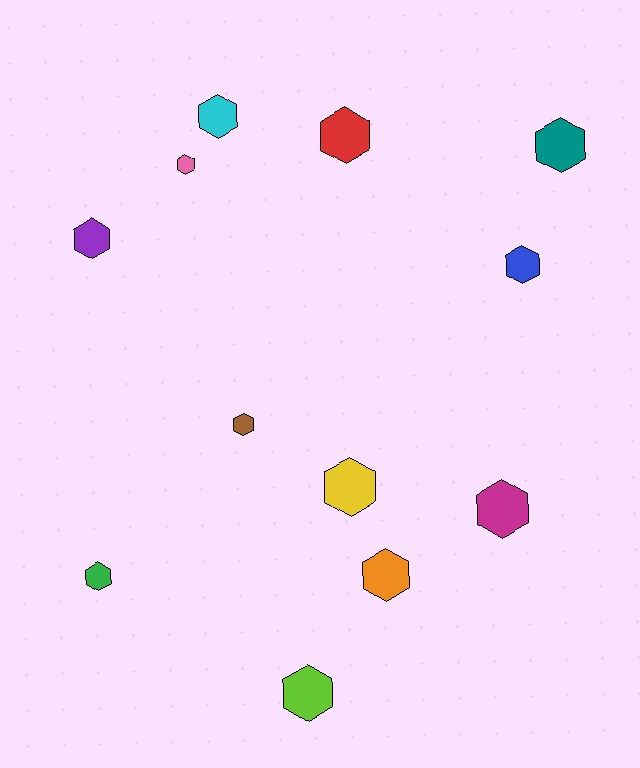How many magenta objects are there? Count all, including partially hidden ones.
There is 1 magenta object.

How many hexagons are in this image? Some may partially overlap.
There are 12 hexagons.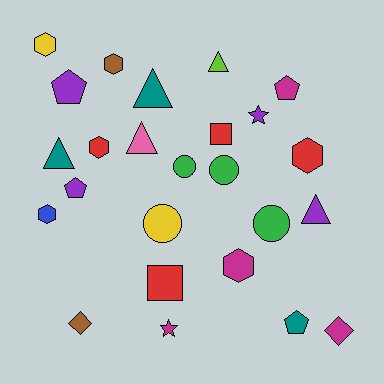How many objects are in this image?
There are 25 objects.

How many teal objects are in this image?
There are 3 teal objects.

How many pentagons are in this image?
There are 4 pentagons.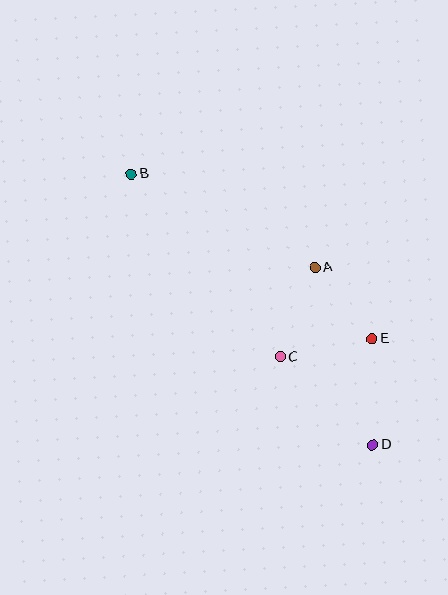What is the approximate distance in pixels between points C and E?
The distance between C and E is approximately 94 pixels.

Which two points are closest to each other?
Points A and E are closest to each other.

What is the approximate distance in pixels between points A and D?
The distance between A and D is approximately 187 pixels.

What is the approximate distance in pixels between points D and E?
The distance between D and E is approximately 106 pixels.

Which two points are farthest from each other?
Points B and D are farthest from each other.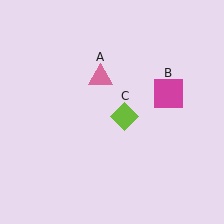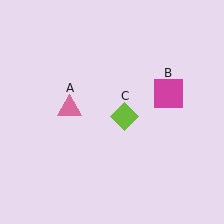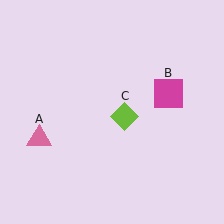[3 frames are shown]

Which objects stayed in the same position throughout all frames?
Magenta square (object B) and lime diamond (object C) remained stationary.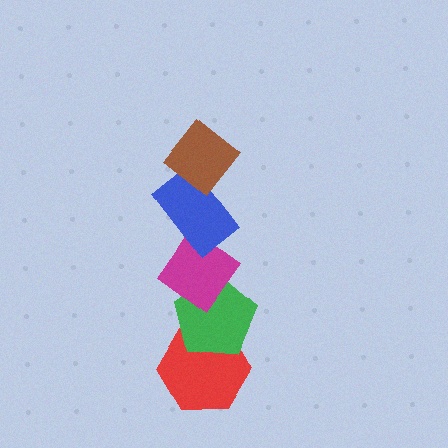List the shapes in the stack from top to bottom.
From top to bottom: the brown diamond, the blue rectangle, the magenta diamond, the green pentagon, the red hexagon.